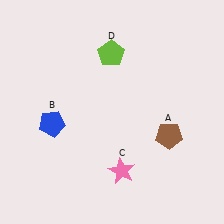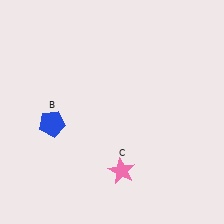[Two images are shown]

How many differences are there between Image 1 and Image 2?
There are 2 differences between the two images.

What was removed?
The brown pentagon (A), the lime pentagon (D) were removed in Image 2.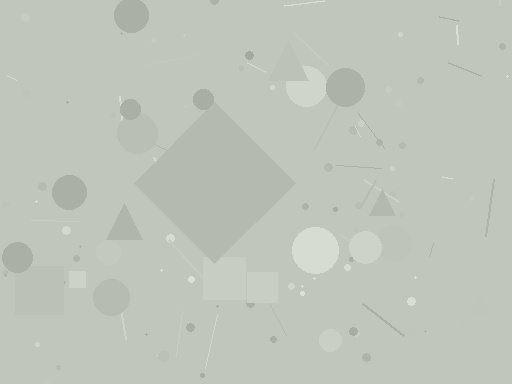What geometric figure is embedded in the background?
A diamond is embedded in the background.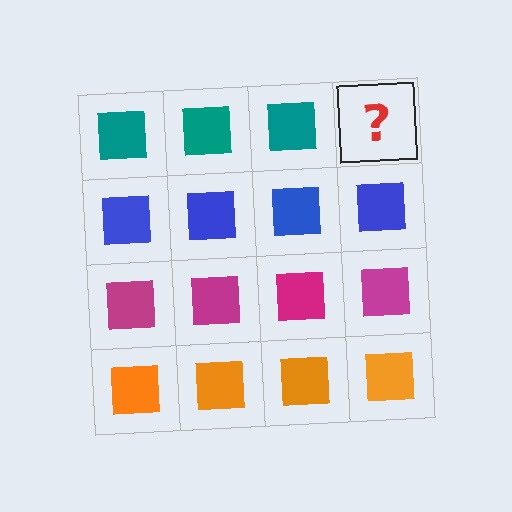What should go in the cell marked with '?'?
The missing cell should contain a teal square.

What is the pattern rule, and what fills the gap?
The rule is that each row has a consistent color. The gap should be filled with a teal square.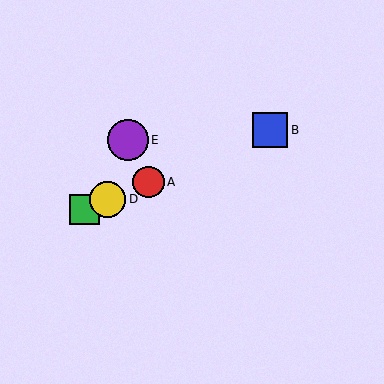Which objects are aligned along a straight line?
Objects A, B, C, D are aligned along a straight line.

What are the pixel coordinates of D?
Object D is at (108, 199).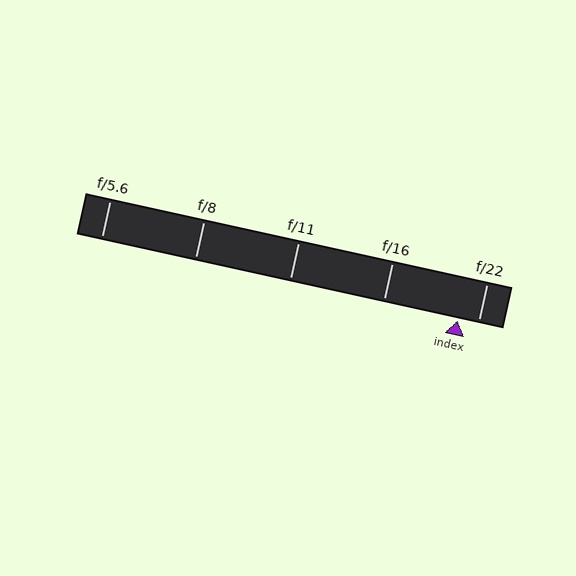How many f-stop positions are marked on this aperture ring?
There are 5 f-stop positions marked.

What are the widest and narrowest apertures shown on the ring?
The widest aperture shown is f/5.6 and the narrowest is f/22.